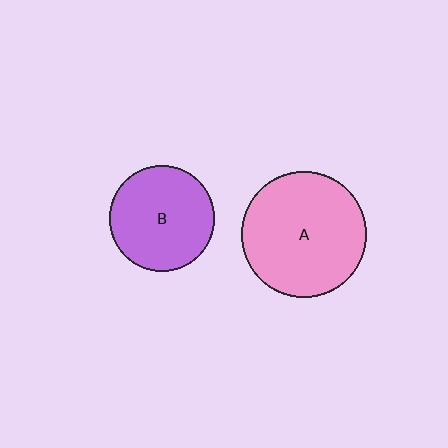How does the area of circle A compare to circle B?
Approximately 1.4 times.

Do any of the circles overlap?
No, none of the circles overlap.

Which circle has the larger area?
Circle A (pink).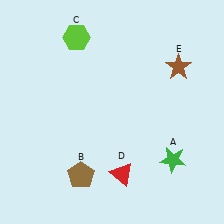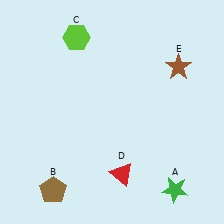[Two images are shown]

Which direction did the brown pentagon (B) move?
The brown pentagon (B) moved left.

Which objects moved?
The objects that moved are: the green star (A), the brown pentagon (B).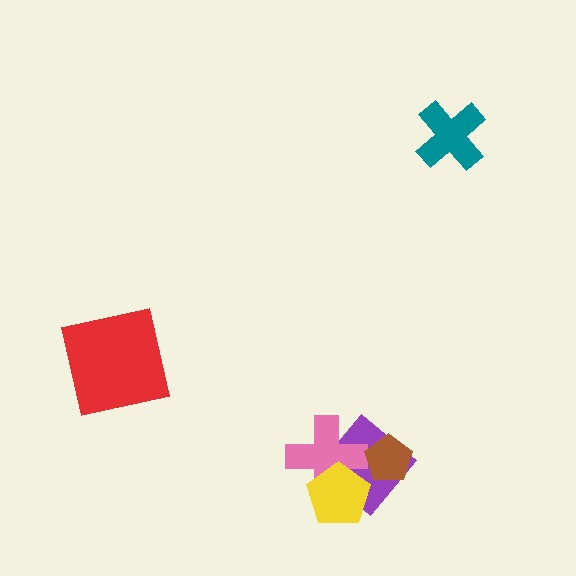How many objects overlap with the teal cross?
0 objects overlap with the teal cross.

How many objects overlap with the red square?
0 objects overlap with the red square.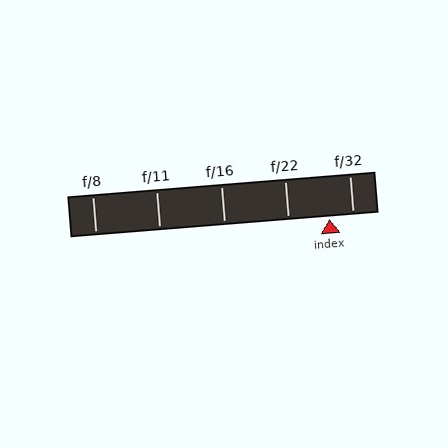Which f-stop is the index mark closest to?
The index mark is closest to f/32.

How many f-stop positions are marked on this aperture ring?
There are 5 f-stop positions marked.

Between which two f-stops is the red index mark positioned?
The index mark is between f/22 and f/32.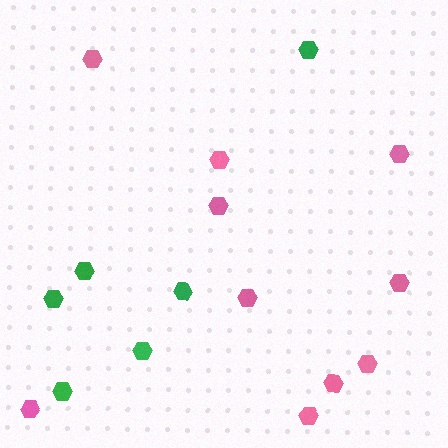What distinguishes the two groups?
There are 2 groups: one group of green hexagons (6) and one group of pink hexagons (10).